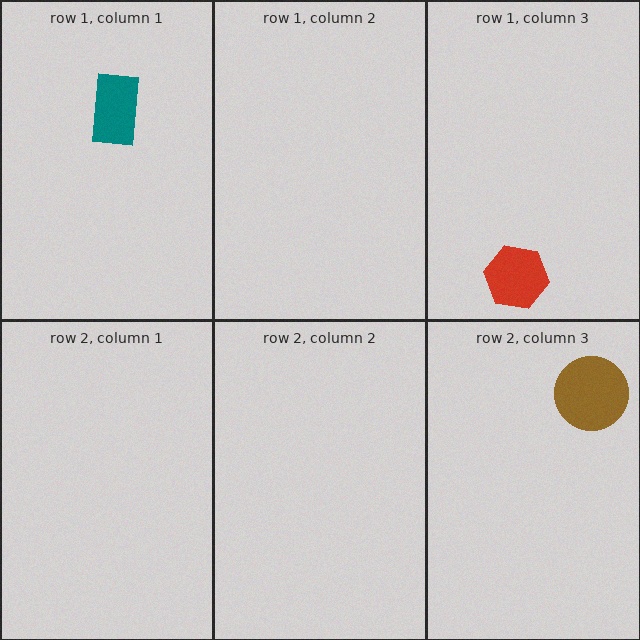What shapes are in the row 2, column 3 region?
The brown circle.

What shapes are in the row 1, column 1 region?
The teal rectangle.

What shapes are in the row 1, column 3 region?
The red hexagon.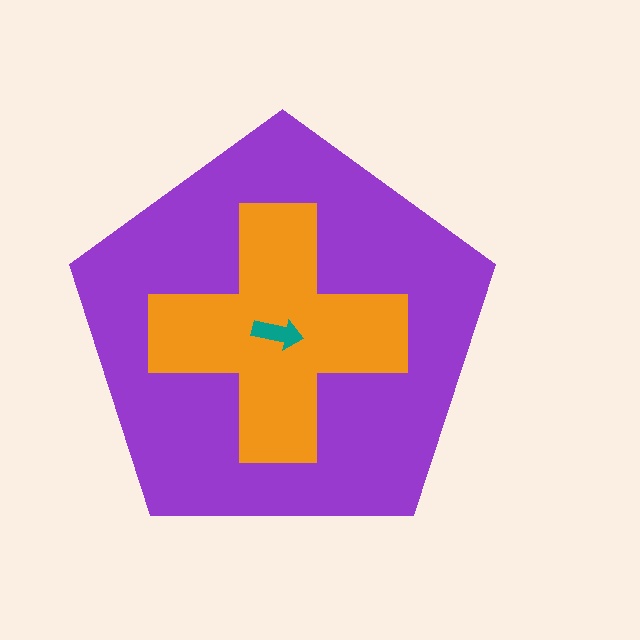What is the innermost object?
The teal arrow.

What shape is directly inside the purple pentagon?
The orange cross.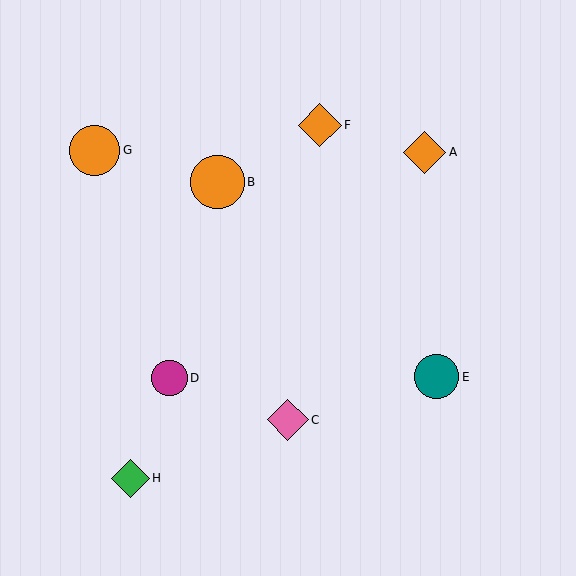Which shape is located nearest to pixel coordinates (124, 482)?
The green diamond (labeled H) at (130, 478) is nearest to that location.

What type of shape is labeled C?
Shape C is a pink diamond.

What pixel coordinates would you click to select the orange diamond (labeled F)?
Click at (320, 125) to select the orange diamond F.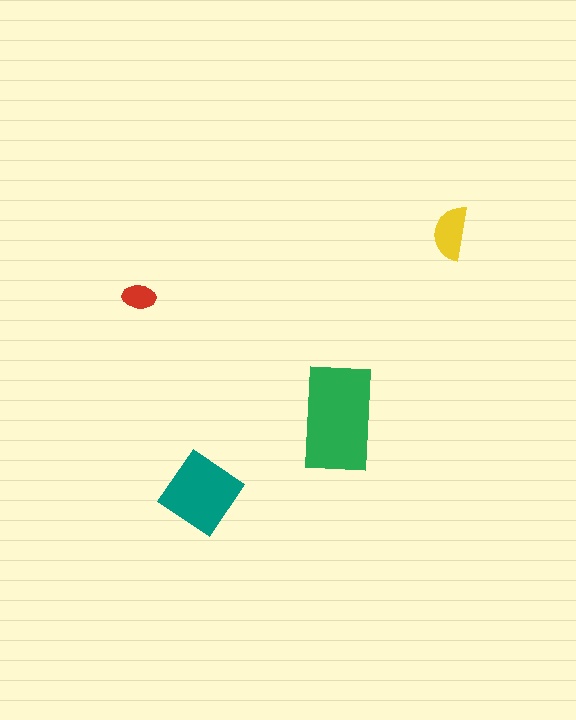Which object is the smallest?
The red ellipse.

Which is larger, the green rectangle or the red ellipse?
The green rectangle.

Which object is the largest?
The green rectangle.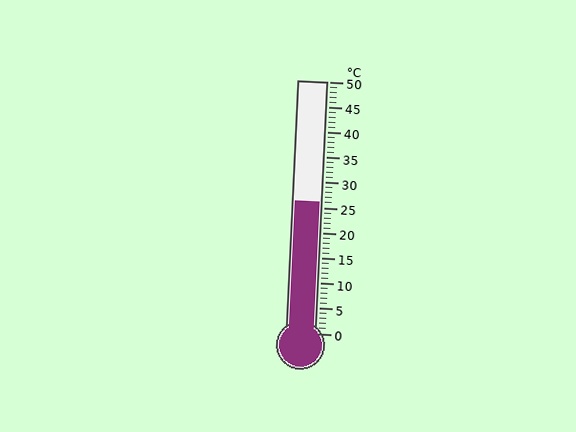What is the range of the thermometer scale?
The thermometer scale ranges from 0°C to 50°C.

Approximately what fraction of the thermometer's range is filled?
The thermometer is filled to approximately 50% of its range.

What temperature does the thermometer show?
The thermometer shows approximately 26°C.